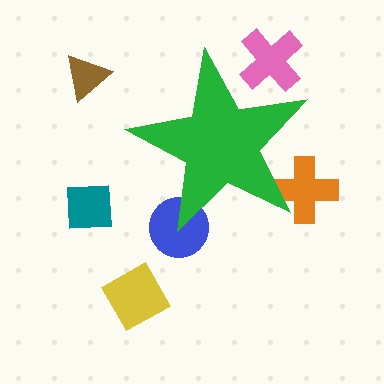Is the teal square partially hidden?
No, the teal square is fully visible.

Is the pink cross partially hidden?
Yes, the pink cross is partially hidden behind the green star.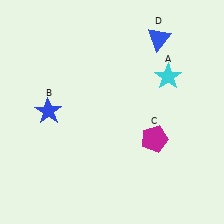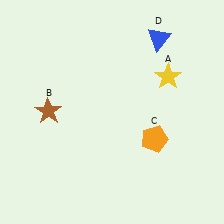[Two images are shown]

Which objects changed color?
A changed from cyan to yellow. B changed from blue to brown. C changed from magenta to orange.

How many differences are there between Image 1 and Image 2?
There are 3 differences between the two images.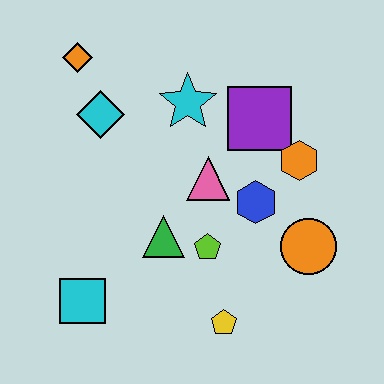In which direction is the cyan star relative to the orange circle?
The cyan star is above the orange circle.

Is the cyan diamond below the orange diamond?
Yes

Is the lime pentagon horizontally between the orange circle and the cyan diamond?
Yes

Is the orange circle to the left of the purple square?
No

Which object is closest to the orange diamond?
The cyan diamond is closest to the orange diamond.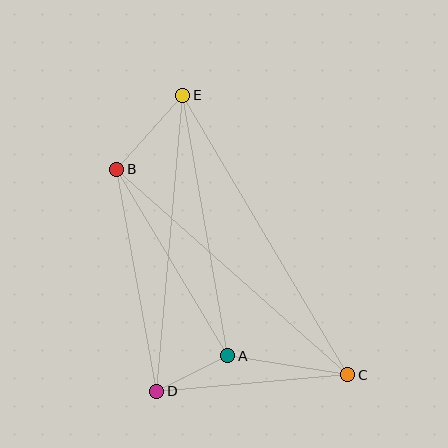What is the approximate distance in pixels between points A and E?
The distance between A and E is approximately 264 pixels.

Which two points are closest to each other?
Points A and D are closest to each other.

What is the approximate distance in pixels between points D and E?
The distance between D and E is approximately 297 pixels.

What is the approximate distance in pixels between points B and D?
The distance between B and D is approximately 225 pixels.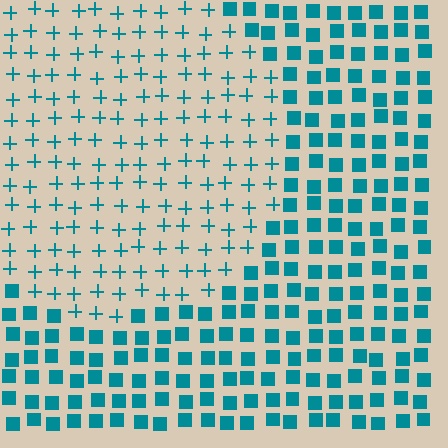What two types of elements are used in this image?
The image uses plus signs inside the circle region and squares outside it.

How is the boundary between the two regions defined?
The boundary is defined by a change in element shape: plus signs inside vs. squares outside. All elements share the same color and spacing.